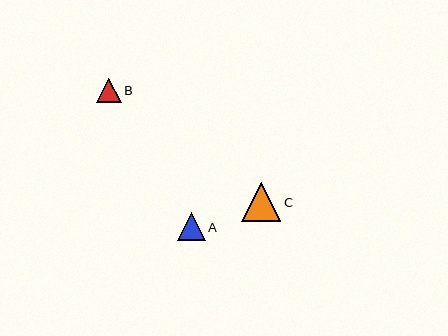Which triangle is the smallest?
Triangle B is the smallest with a size of approximately 24 pixels.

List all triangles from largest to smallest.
From largest to smallest: C, A, B.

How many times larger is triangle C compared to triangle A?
Triangle C is approximately 1.4 times the size of triangle A.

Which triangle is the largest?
Triangle C is the largest with a size of approximately 39 pixels.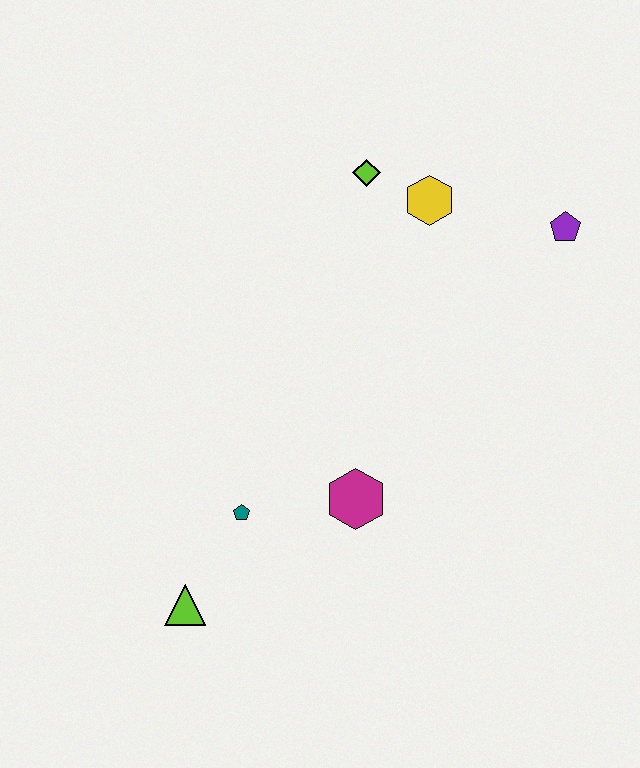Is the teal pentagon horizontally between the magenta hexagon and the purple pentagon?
No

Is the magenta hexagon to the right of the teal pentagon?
Yes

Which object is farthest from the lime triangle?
The purple pentagon is farthest from the lime triangle.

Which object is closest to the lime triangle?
The teal pentagon is closest to the lime triangle.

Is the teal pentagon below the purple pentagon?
Yes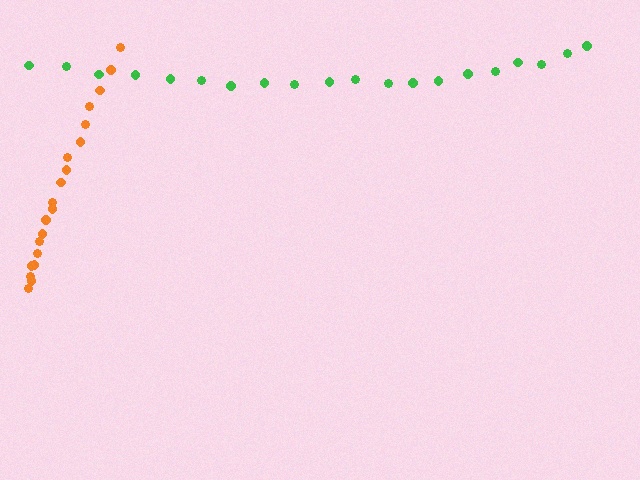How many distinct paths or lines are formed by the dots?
There are 2 distinct paths.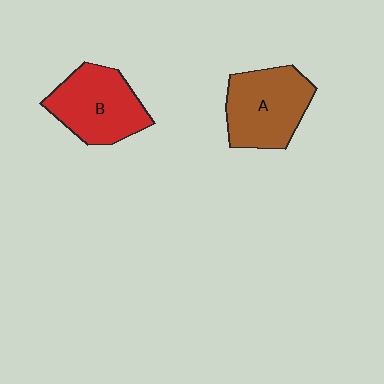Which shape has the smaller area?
Shape B (red).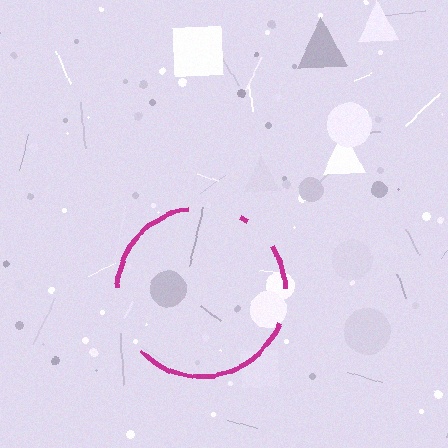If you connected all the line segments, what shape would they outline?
They would outline a circle.